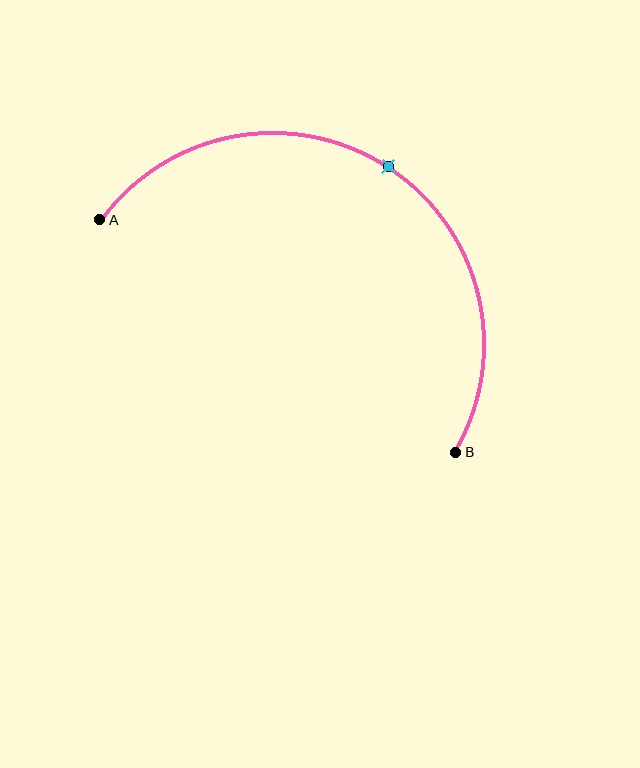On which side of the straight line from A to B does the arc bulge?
The arc bulges above the straight line connecting A and B.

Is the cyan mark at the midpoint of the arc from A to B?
Yes. The cyan mark lies on the arc at equal arc-length from both A and B — it is the arc midpoint.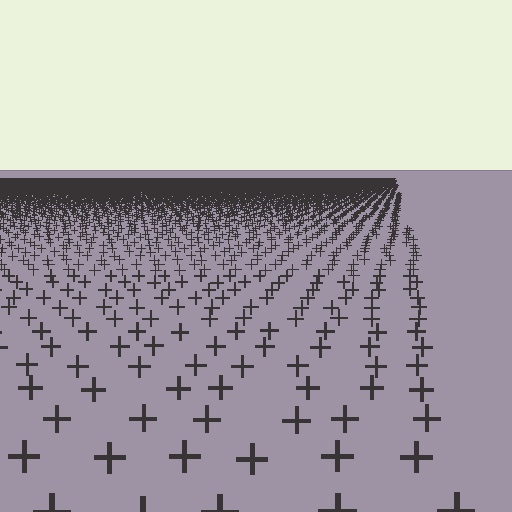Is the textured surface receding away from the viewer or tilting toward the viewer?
The surface is receding away from the viewer. Texture elements get smaller and denser toward the top.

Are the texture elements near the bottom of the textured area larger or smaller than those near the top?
Larger. Near the bottom, elements are closer to the viewer and appear at a bigger on-screen size.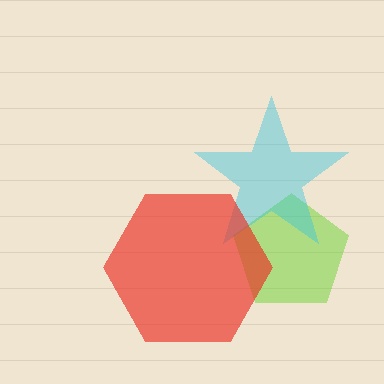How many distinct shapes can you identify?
There are 3 distinct shapes: a lime pentagon, a cyan star, a red hexagon.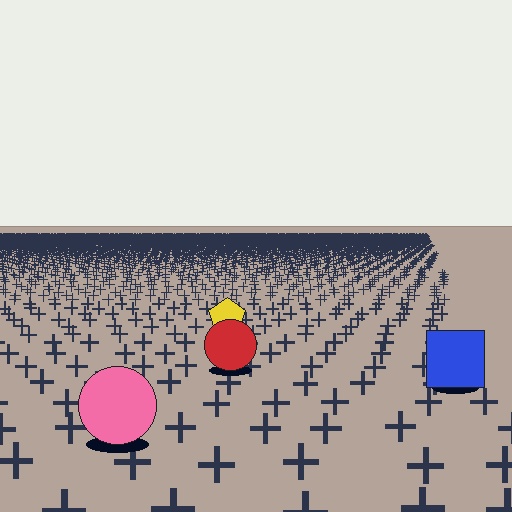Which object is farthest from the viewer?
The yellow pentagon is farthest from the viewer. It appears smaller and the ground texture around it is denser.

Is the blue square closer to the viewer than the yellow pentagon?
Yes. The blue square is closer — you can tell from the texture gradient: the ground texture is coarser near it.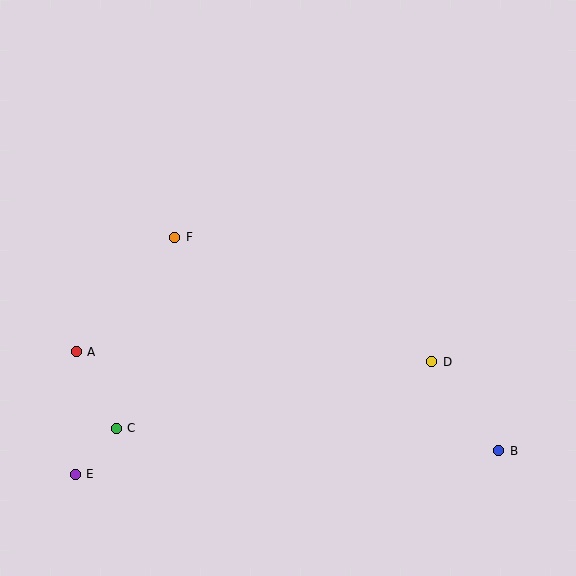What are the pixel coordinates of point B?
Point B is at (499, 451).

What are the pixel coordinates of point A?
Point A is at (76, 352).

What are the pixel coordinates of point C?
Point C is at (116, 428).